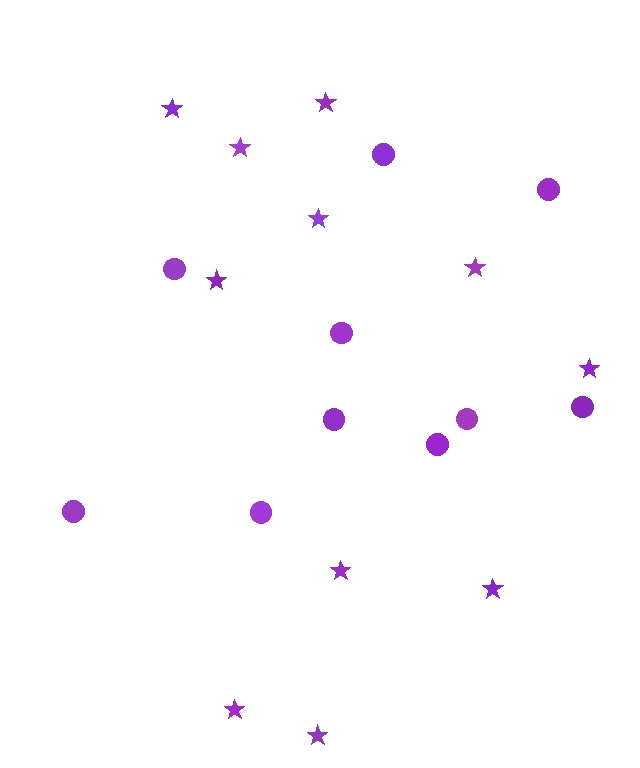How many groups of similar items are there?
There are 2 groups: one group of stars (11) and one group of circles (10).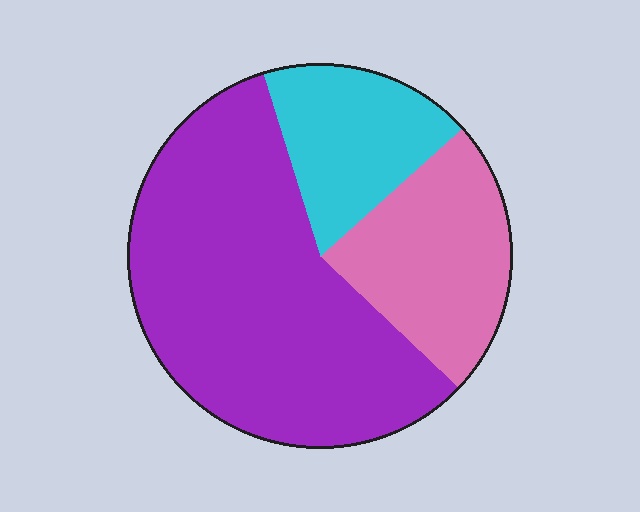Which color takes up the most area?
Purple, at roughly 60%.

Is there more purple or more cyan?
Purple.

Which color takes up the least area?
Cyan, at roughly 20%.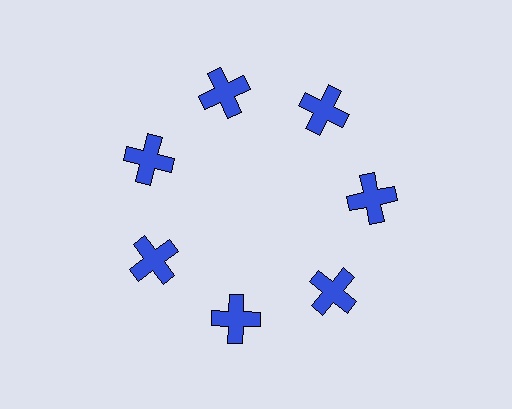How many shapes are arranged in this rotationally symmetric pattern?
There are 7 shapes, arranged in 7 groups of 1.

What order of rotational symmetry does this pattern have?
This pattern has 7-fold rotational symmetry.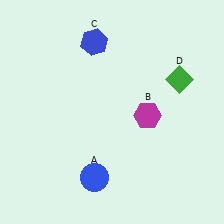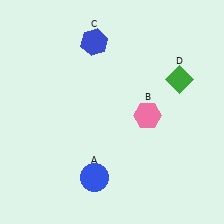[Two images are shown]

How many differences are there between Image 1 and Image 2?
There is 1 difference between the two images.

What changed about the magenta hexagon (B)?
In Image 1, B is magenta. In Image 2, it changed to pink.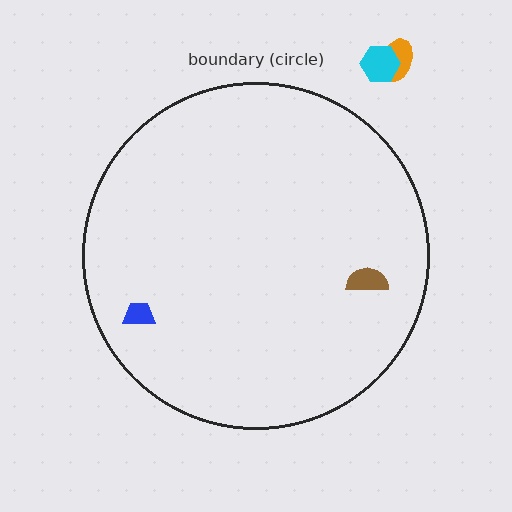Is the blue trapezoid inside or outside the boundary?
Inside.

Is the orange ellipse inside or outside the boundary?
Outside.